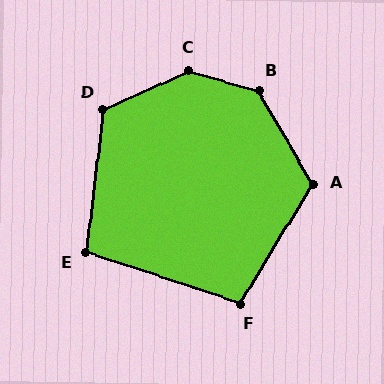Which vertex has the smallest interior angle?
E, at approximately 102 degrees.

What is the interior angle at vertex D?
Approximately 121 degrees (obtuse).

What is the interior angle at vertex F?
Approximately 103 degrees (obtuse).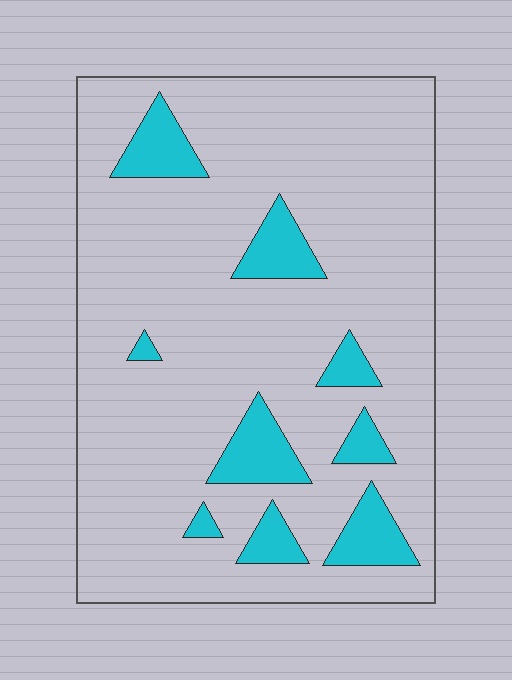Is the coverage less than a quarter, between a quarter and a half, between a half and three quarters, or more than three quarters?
Less than a quarter.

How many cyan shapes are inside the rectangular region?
9.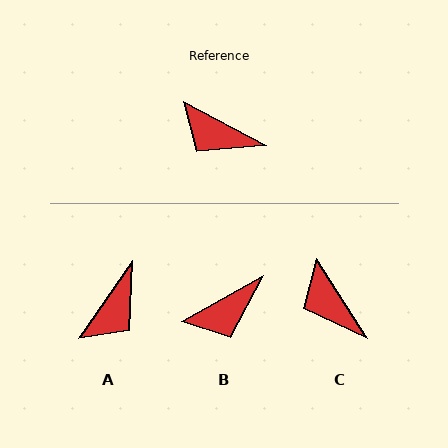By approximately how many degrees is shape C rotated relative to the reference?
Approximately 30 degrees clockwise.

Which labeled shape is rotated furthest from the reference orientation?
A, about 83 degrees away.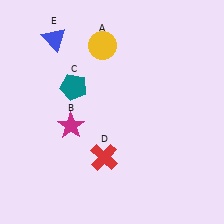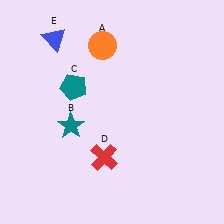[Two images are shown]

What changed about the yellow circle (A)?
In Image 1, A is yellow. In Image 2, it changed to orange.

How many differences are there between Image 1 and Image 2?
There are 2 differences between the two images.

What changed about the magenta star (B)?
In Image 1, B is magenta. In Image 2, it changed to teal.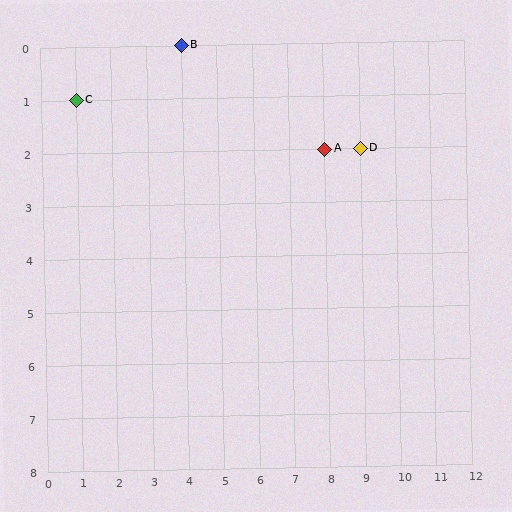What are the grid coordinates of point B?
Point B is at grid coordinates (4, 0).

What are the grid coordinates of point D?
Point D is at grid coordinates (9, 2).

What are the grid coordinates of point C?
Point C is at grid coordinates (1, 1).